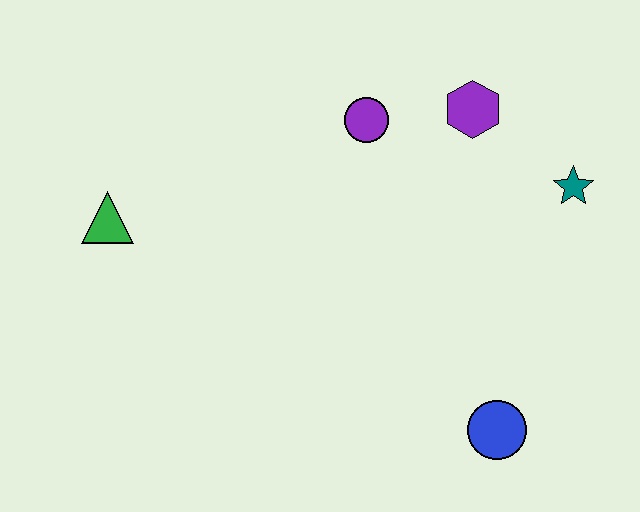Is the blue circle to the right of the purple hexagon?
Yes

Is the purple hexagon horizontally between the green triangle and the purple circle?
No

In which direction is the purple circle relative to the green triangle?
The purple circle is to the right of the green triangle.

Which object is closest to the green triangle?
The purple circle is closest to the green triangle.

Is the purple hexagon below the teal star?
No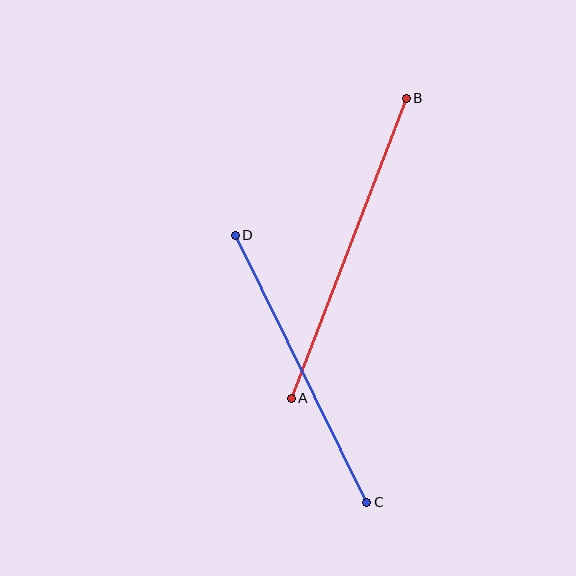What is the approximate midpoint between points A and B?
The midpoint is at approximately (349, 248) pixels.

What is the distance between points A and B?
The distance is approximately 321 pixels.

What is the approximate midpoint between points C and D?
The midpoint is at approximately (301, 369) pixels.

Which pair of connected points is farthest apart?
Points A and B are farthest apart.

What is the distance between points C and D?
The distance is approximately 297 pixels.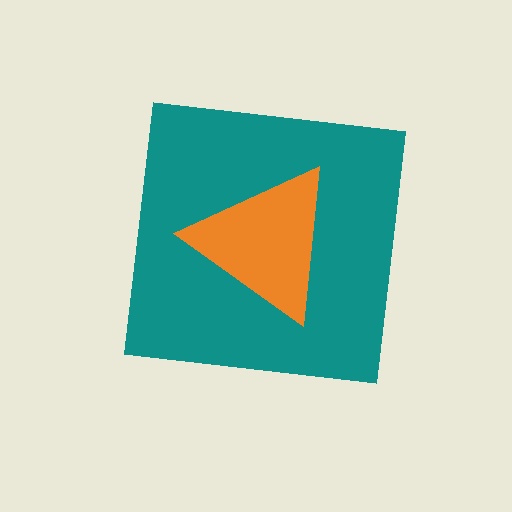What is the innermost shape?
The orange triangle.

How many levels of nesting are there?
2.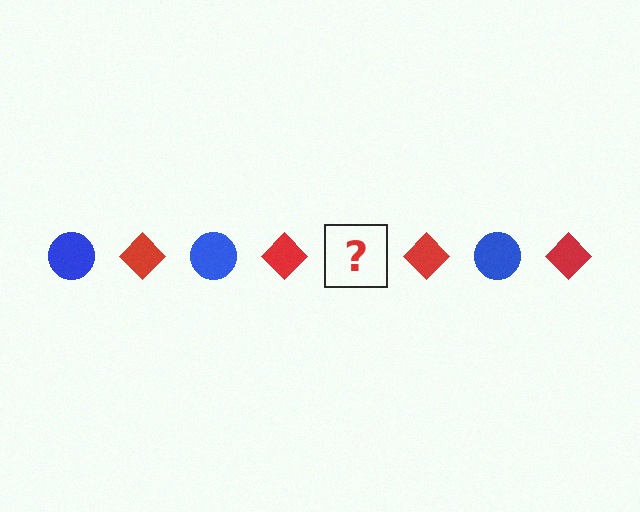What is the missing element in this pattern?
The missing element is a blue circle.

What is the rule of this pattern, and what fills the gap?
The rule is that the pattern alternates between blue circle and red diamond. The gap should be filled with a blue circle.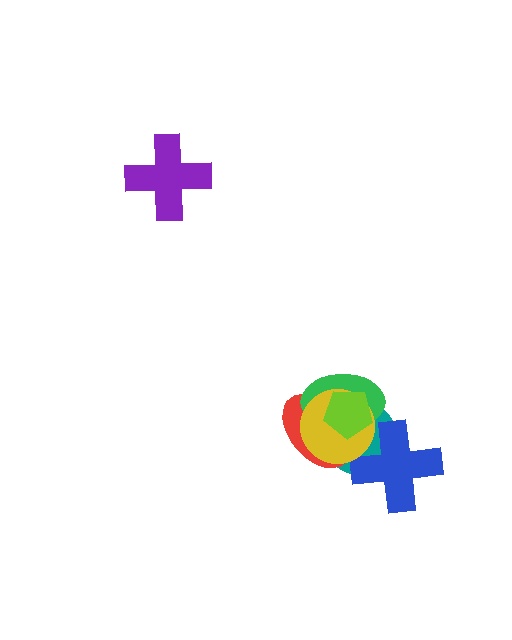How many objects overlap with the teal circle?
5 objects overlap with the teal circle.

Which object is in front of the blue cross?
The yellow circle is in front of the blue cross.